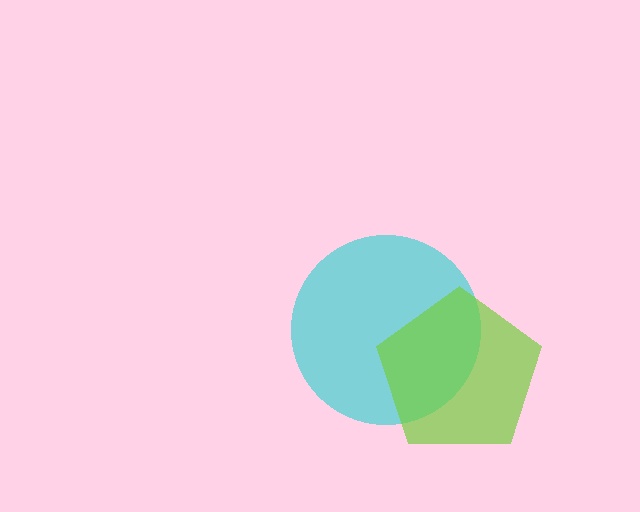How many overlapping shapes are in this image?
There are 2 overlapping shapes in the image.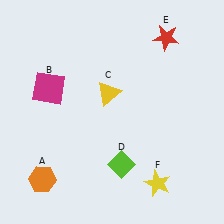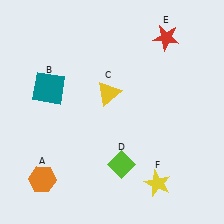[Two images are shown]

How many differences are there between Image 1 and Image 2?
There is 1 difference between the two images.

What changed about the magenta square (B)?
In Image 1, B is magenta. In Image 2, it changed to teal.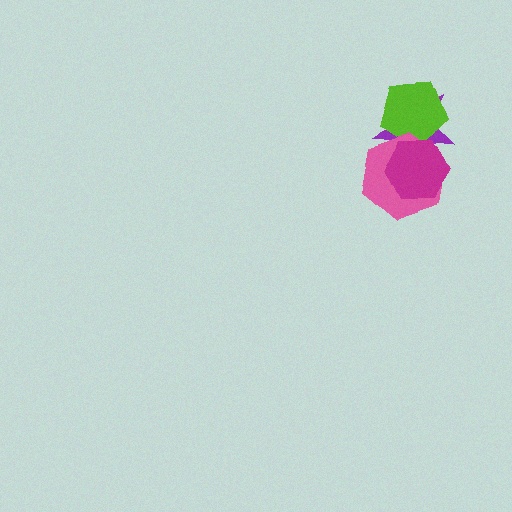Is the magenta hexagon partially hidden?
No, no other shape covers it.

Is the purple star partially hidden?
Yes, it is partially covered by another shape.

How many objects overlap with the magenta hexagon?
3 objects overlap with the magenta hexagon.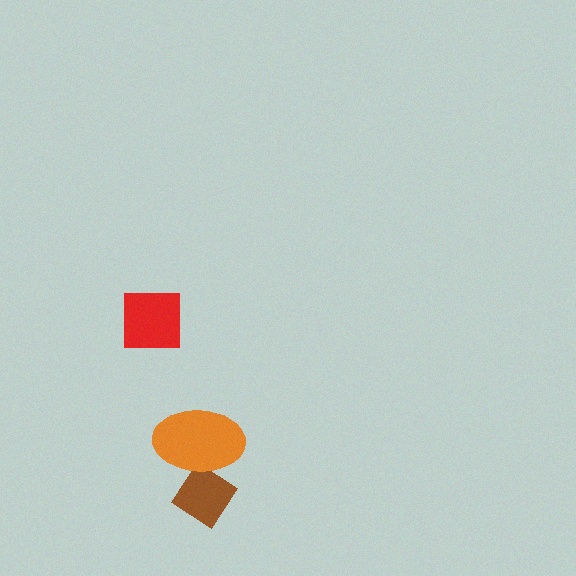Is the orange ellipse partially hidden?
No, no other shape covers it.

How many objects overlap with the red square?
0 objects overlap with the red square.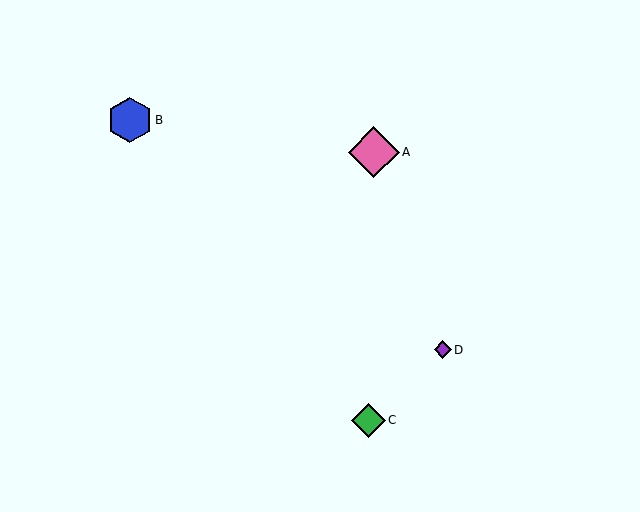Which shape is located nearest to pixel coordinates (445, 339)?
The purple diamond (labeled D) at (443, 350) is nearest to that location.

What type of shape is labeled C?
Shape C is a green diamond.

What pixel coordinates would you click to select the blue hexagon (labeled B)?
Click at (130, 120) to select the blue hexagon B.